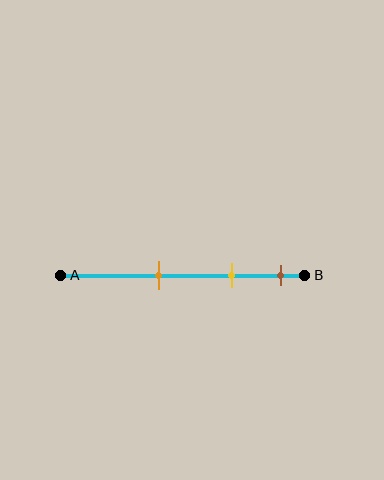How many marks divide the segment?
There are 3 marks dividing the segment.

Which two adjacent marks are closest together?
The yellow and brown marks are the closest adjacent pair.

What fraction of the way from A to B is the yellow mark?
The yellow mark is approximately 70% (0.7) of the way from A to B.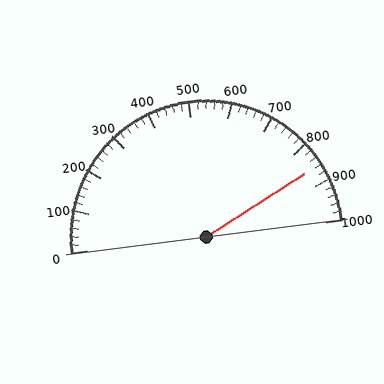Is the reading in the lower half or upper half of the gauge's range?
The reading is in the upper half of the range (0 to 1000).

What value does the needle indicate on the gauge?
The needle indicates approximately 860.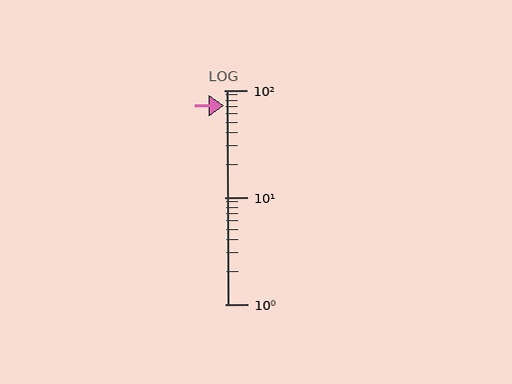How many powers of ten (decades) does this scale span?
The scale spans 2 decades, from 1 to 100.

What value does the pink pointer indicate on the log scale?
The pointer indicates approximately 72.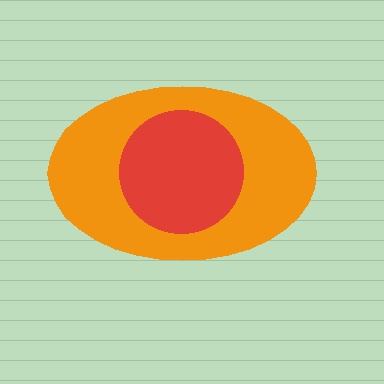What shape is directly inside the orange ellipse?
The red circle.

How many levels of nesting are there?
2.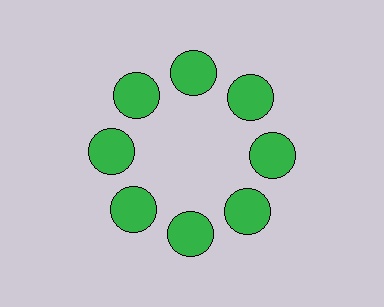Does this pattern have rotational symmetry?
Yes, this pattern has 8-fold rotational symmetry. It looks the same after rotating 45 degrees around the center.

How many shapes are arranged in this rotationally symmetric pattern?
There are 8 shapes, arranged in 8 groups of 1.